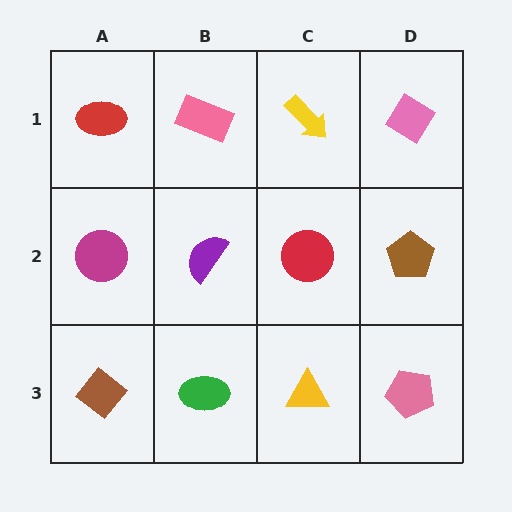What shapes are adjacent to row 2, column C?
A yellow arrow (row 1, column C), a yellow triangle (row 3, column C), a purple semicircle (row 2, column B), a brown pentagon (row 2, column D).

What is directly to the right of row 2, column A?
A purple semicircle.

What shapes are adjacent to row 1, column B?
A purple semicircle (row 2, column B), a red ellipse (row 1, column A), a yellow arrow (row 1, column C).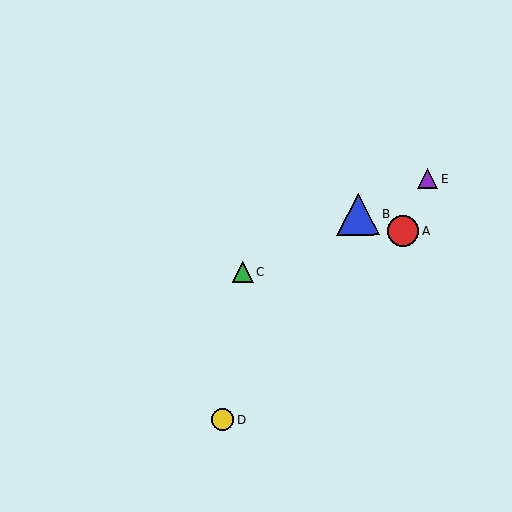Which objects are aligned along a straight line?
Objects B, C, E are aligned along a straight line.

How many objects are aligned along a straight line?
3 objects (B, C, E) are aligned along a straight line.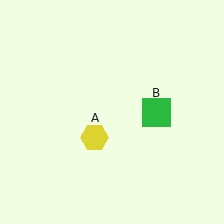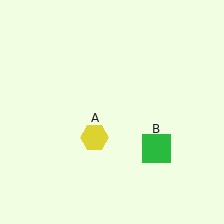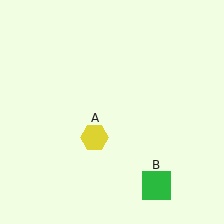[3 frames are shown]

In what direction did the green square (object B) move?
The green square (object B) moved down.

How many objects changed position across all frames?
1 object changed position: green square (object B).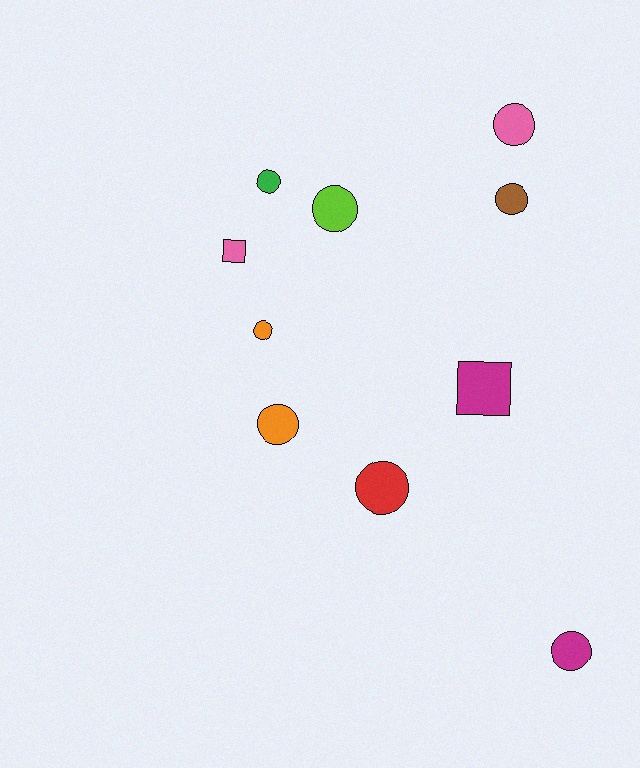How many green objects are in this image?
There is 1 green object.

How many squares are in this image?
There are 2 squares.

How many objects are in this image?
There are 10 objects.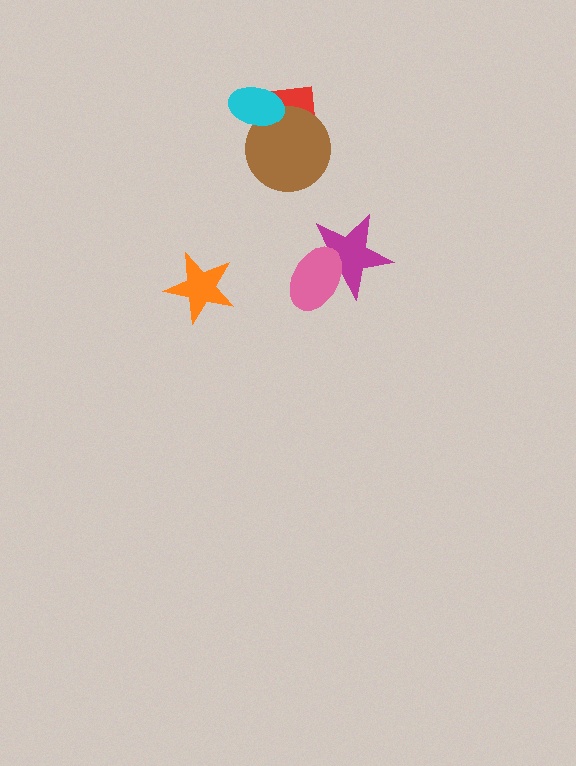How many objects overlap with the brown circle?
2 objects overlap with the brown circle.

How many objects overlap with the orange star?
0 objects overlap with the orange star.